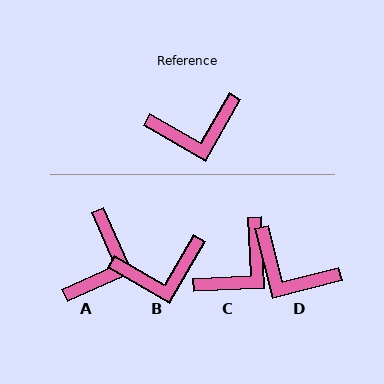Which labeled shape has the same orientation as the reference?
B.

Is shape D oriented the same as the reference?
No, it is off by about 46 degrees.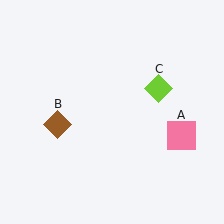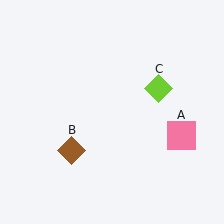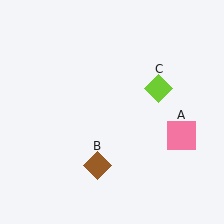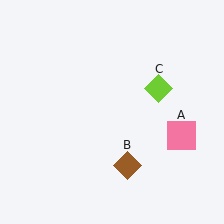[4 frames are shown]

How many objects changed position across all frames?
1 object changed position: brown diamond (object B).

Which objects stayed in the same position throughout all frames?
Pink square (object A) and lime diamond (object C) remained stationary.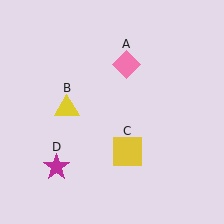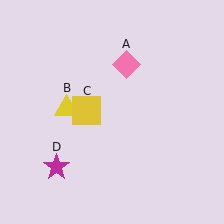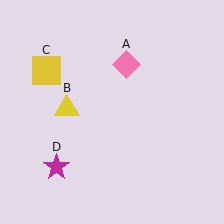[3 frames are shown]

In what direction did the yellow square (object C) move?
The yellow square (object C) moved up and to the left.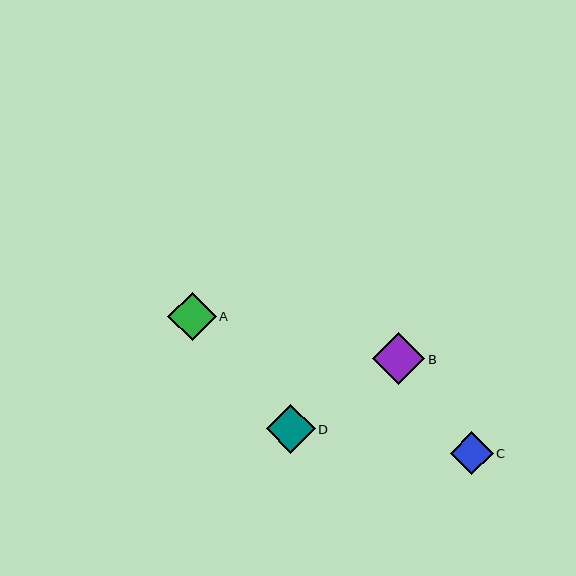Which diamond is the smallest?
Diamond C is the smallest with a size of approximately 43 pixels.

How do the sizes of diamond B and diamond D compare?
Diamond B and diamond D are approximately the same size.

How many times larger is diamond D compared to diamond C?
Diamond D is approximately 1.1 times the size of diamond C.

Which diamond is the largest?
Diamond B is the largest with a size of approximately 52 pixels.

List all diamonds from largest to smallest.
From largest to smallest: B, D, A, C.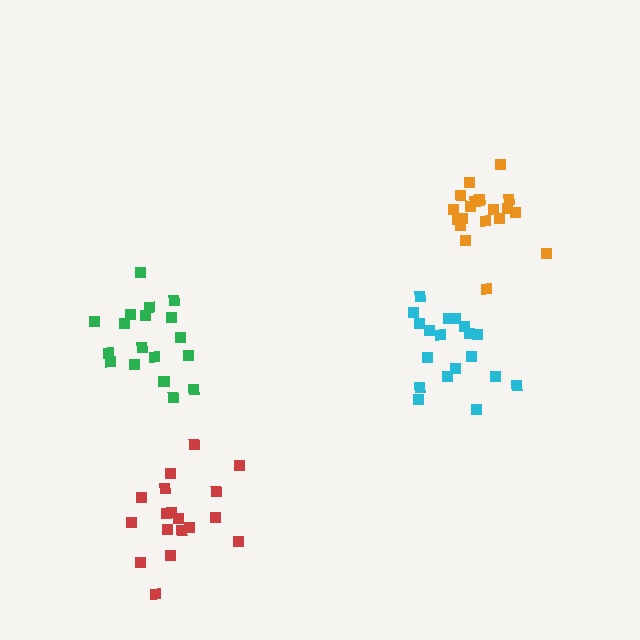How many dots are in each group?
Group 1: 18 dots, Group 2: 19 dots, Group 3: 20 dots, Group 4: 18 dots (75 total).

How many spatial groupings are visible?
There are 4 spatial groupings.